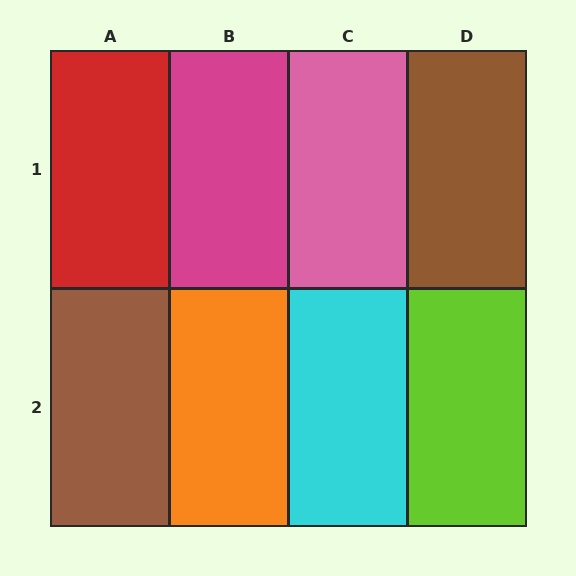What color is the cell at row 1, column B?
Magenta.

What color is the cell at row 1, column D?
Brown.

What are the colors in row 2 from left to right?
Brown, orange, cyan, lime.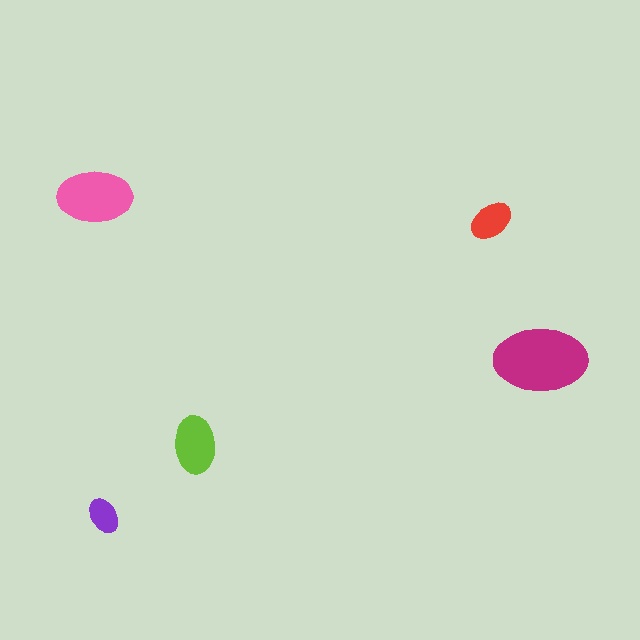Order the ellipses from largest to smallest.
the magenta one, the pink one, the lime one, the red one, the purple one.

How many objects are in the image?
There are 5 objects in the image.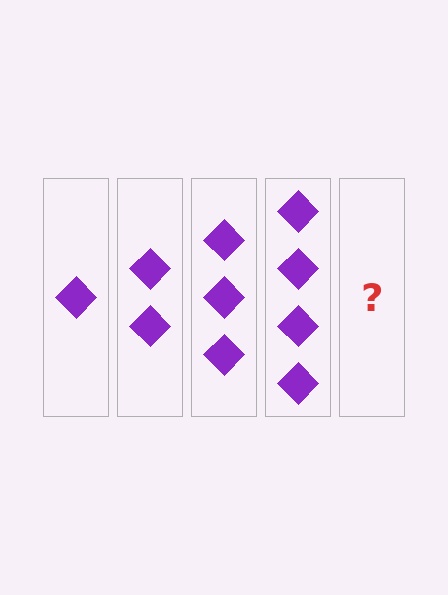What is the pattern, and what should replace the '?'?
The pattern is that each step adds one more diamond. The '?' should be 5 diamonds.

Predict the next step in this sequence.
The next step is 5 diamonds.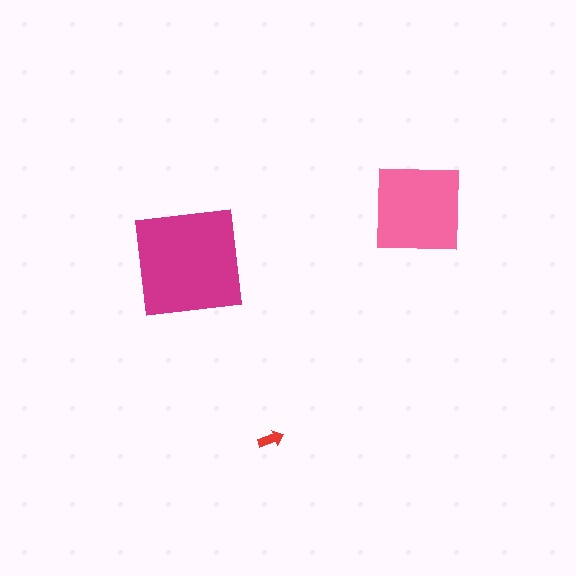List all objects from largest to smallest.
The magenta square, the pink square, the red arrow.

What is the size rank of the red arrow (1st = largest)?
3rd.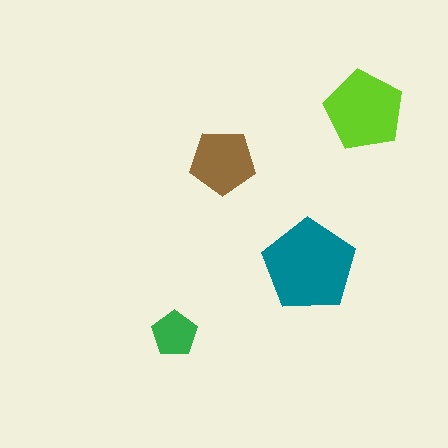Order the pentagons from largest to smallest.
the teal one, the lime one, the brown one, the green one.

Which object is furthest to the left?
The green pentagon is leftmost.